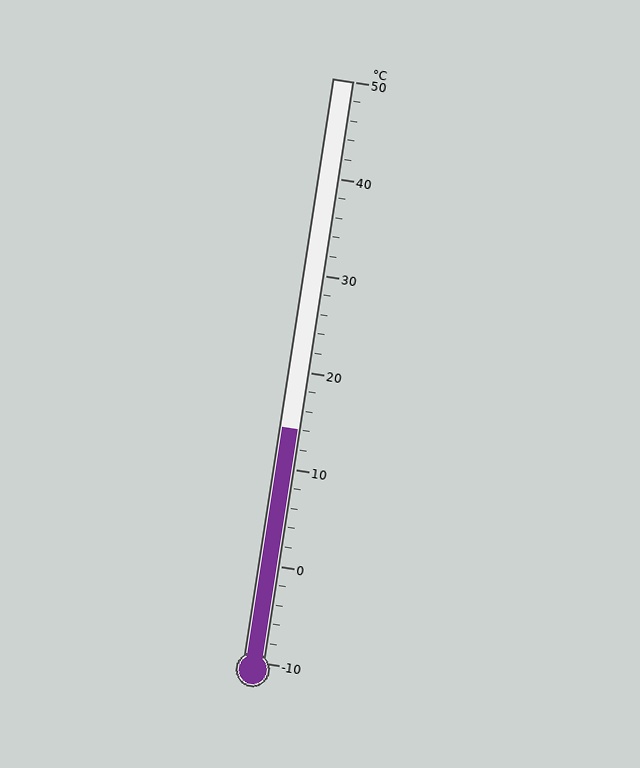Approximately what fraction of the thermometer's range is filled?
The thermometer is filled to approximately 40% of its range.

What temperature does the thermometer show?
The thermometer shows approximately 14°C.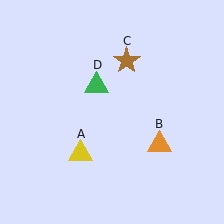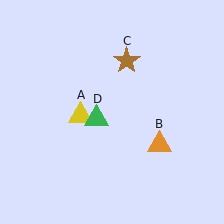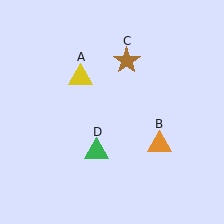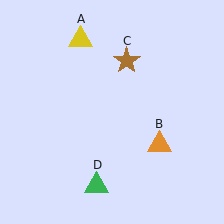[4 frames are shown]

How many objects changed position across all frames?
2 objects changed position: yellow triangle (object A), green triangle (object D).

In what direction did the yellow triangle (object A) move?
The yellow triangle (object A) moved up.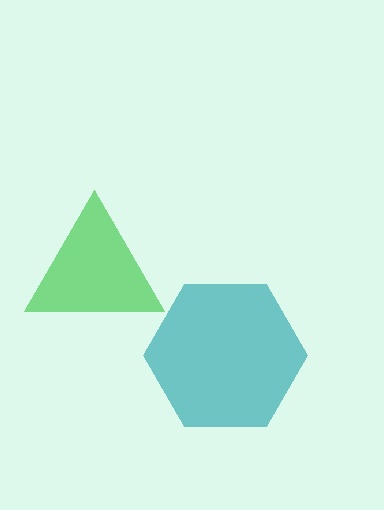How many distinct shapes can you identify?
There are 2 distinct shapes: a teal hexagon, a green triangle.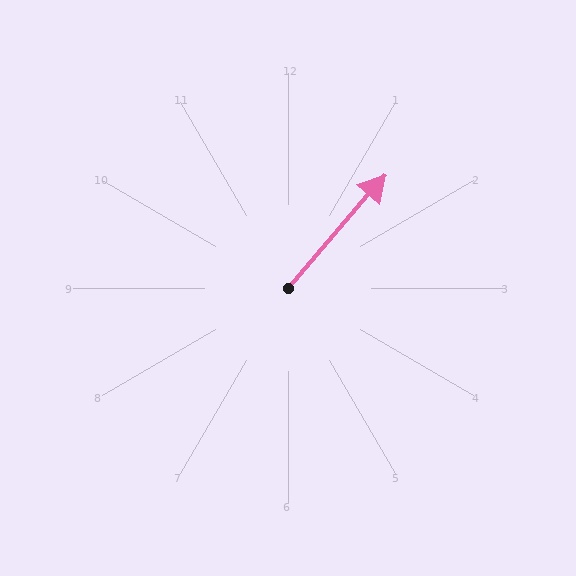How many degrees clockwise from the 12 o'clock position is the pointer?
Approximately 41 degrees.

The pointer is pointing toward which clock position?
Roughly 1 o'clock.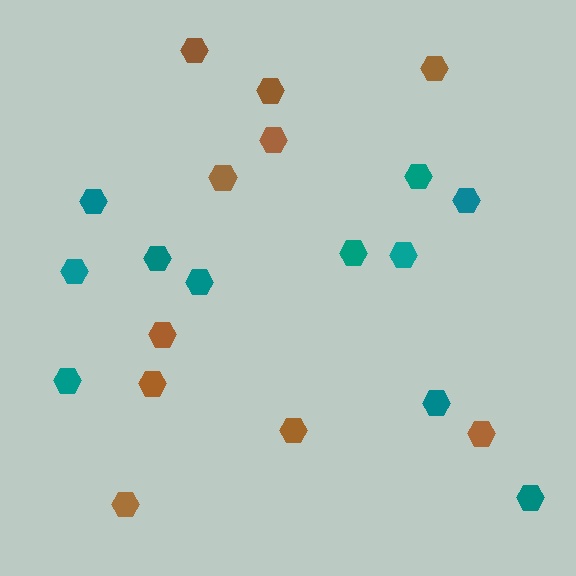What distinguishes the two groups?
There are 2 groups: one group of brown hexagons (10) and one group of teal hexagons (11).